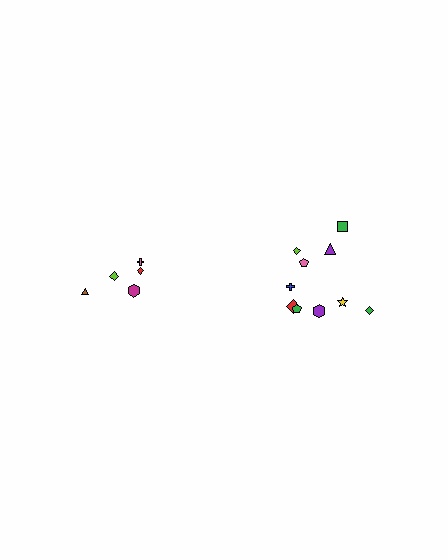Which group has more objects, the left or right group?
The right group.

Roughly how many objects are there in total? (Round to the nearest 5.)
Roughly 15 objects in total.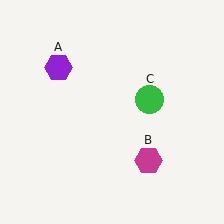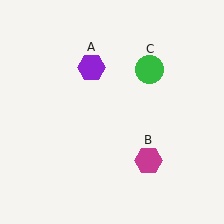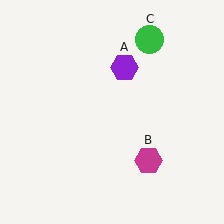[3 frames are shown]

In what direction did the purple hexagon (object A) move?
The purple hexagon (object A) moved right.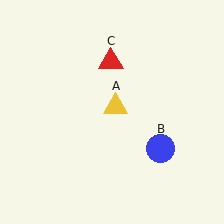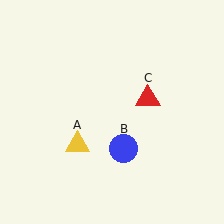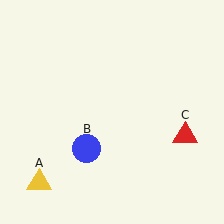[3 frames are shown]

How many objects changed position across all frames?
3 objects changed position: yellow triangle (object A), blue circle (object B), red triangle (object C).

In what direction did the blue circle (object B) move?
The blue circle (object B) moved left.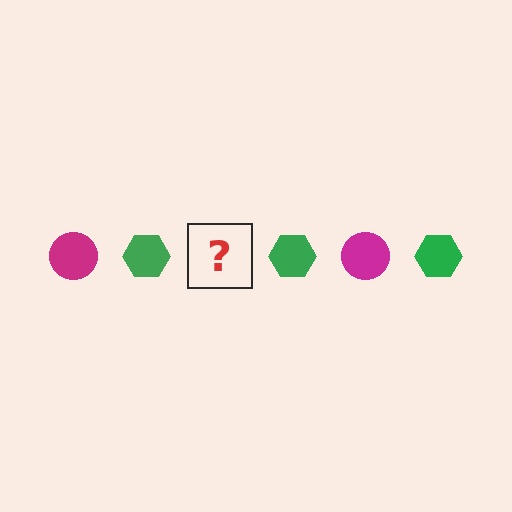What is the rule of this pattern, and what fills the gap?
The rule is that the pattern alternates between magenta circle and green hexagon. The gap should be filled with a magenta circle.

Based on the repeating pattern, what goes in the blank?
The blank should be a magenta circle.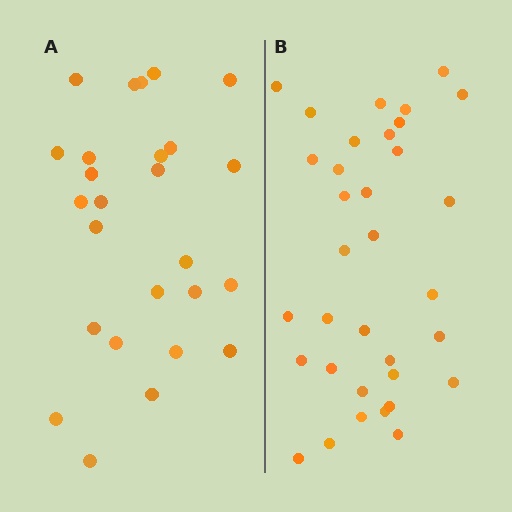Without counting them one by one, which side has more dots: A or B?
Region B (the right region) has more dots.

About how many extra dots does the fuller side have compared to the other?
Region B has roughly 8 or so more dots than region A.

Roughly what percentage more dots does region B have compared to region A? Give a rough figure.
About 30% more.